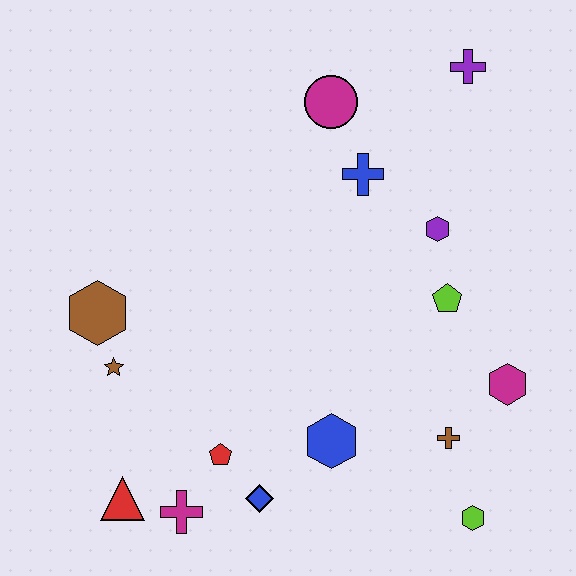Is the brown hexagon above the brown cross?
Yes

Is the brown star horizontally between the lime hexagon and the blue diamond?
No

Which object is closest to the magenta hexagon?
The brown cross is closest to the magenta hexagon.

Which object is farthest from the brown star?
The purple cross is farthest from the brown star.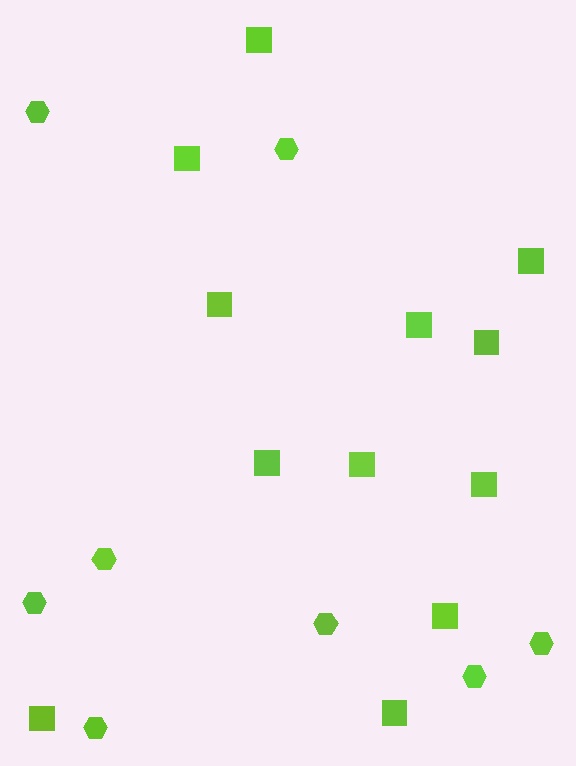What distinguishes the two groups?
There are 2 groups: one group of hexagons (8) and one group of squares (12).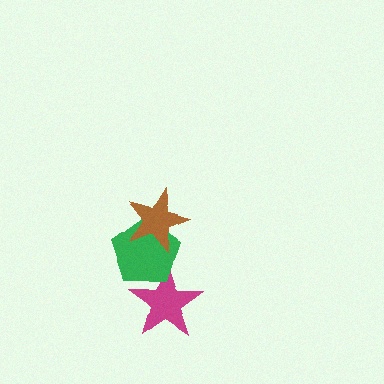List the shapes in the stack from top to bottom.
From top to bottom: the brown star, the green pentagon, the magenta star.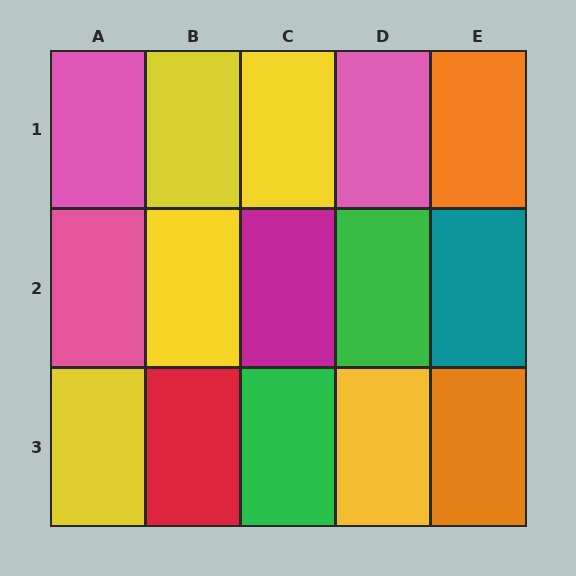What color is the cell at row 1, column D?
Pink.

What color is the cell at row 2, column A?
Pink.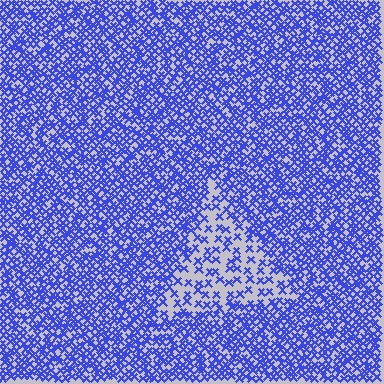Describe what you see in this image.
The image contains small blue elements arranged at two different densities. A triangle-shaped region is visible where the elements are less densely packed than the surrounding area.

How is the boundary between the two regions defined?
The boundary is defined by a change in element density (approximately 2.4x ratio). All elements are the same color, size, and shape.